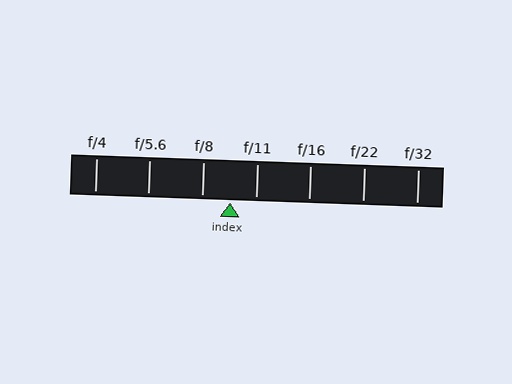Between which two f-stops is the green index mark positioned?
The index mark is between f/8 and f/11.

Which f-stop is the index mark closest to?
The index mark is closest to f/11.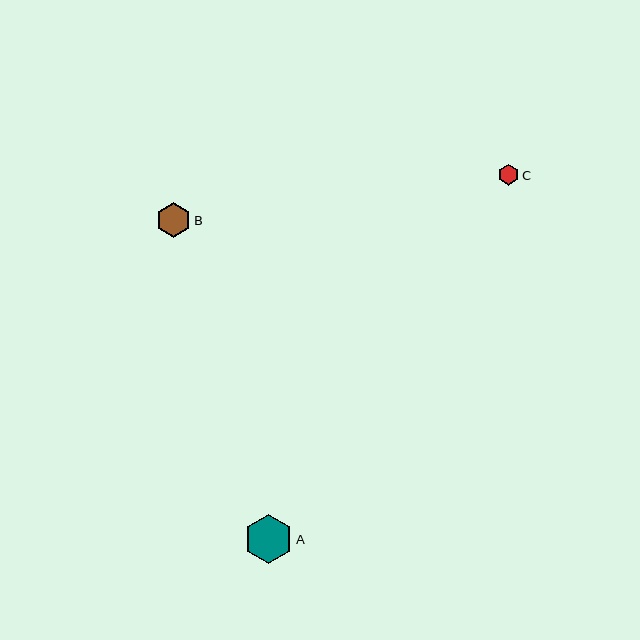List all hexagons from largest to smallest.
From largest to smallest: A, B, C.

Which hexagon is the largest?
Hexagon A is the largest with a size of approximately 49 pixels.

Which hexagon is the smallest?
Hexagon C is the smallest with a size of approximately 21 pixels.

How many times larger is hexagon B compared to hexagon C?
Hexagon B is approximately 1.7 times the size of hexagon C.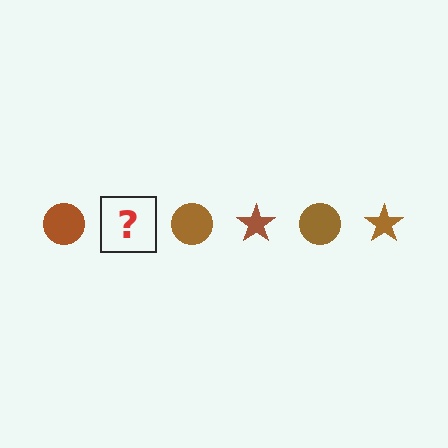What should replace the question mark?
The question mark should be replaced with a brown star.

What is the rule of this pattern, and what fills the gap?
The rule is that the pattern cycles through circle, star shapes in brown. The gap should be filled with a brown star.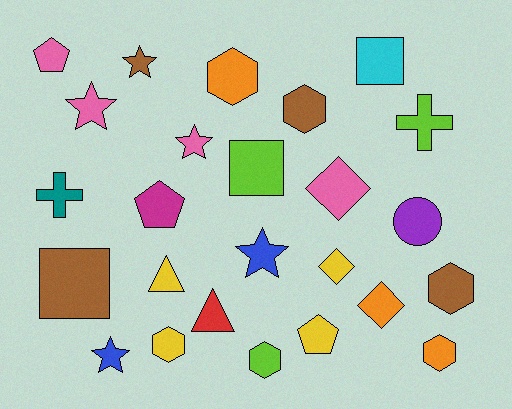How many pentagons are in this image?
There are 3 pentagons.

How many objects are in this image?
There are 25 objects.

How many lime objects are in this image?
There are 3 lime objects.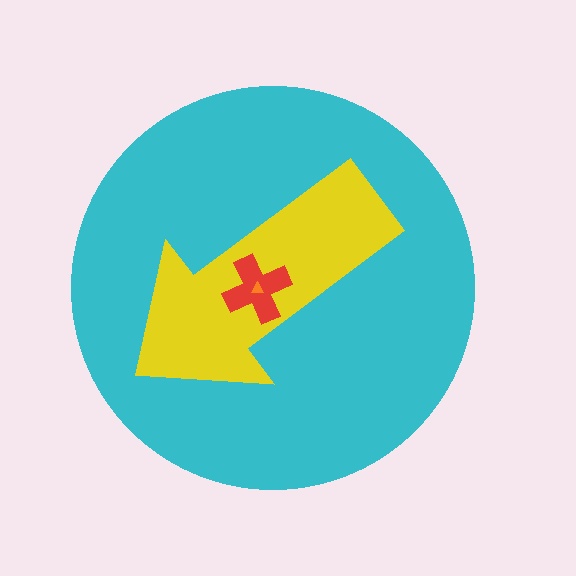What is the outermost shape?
The cyan circle.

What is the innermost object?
The orange triangle.